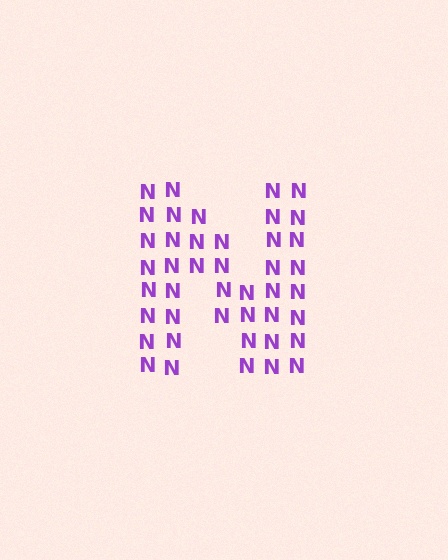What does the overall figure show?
The overall figure shows the letter N.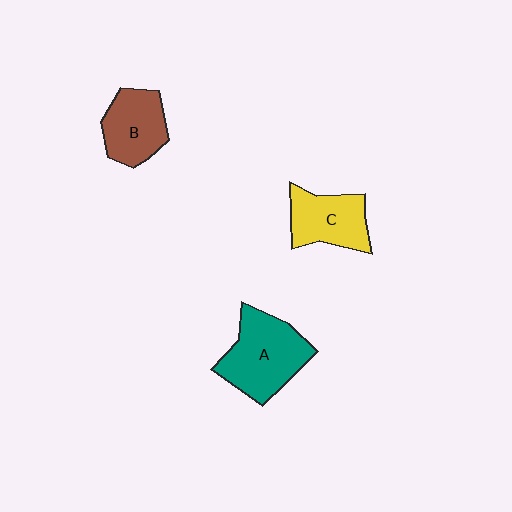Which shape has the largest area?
Shape A (teal).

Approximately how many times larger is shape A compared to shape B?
Approximately 1.4 times.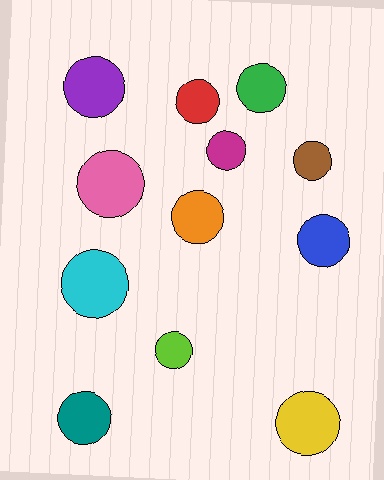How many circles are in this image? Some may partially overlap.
There are 12 circles.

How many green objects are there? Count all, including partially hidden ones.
There is 1 green object.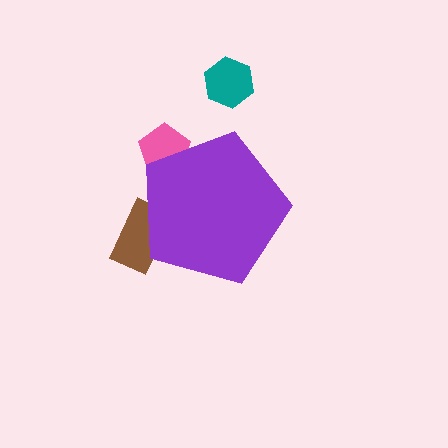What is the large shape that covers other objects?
A purple pentagon.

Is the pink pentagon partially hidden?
Yes, the pink pentagon is partially hidden behind the purple pentagon.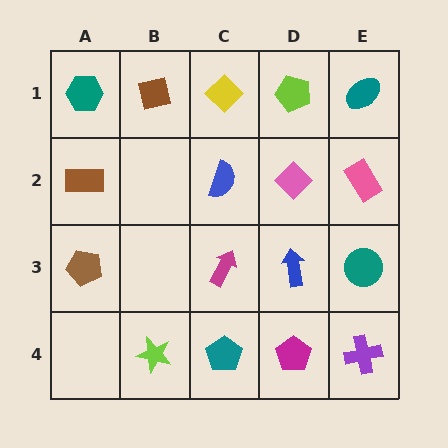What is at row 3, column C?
A magenta arrow.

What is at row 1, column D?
A lime pentagon.